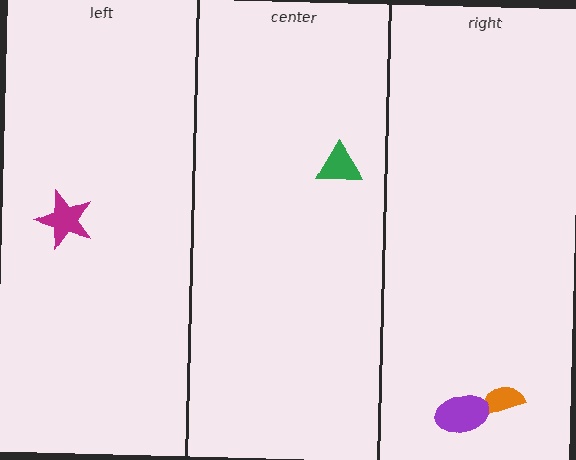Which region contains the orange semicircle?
The right region.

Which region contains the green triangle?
The center region.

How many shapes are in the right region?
2.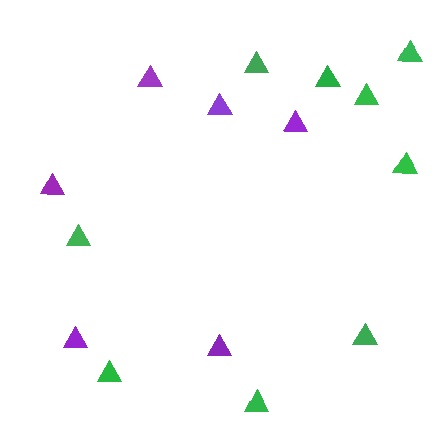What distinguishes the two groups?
There are 2 groups: one group of purple triangles (6) and one group of green triangles (9).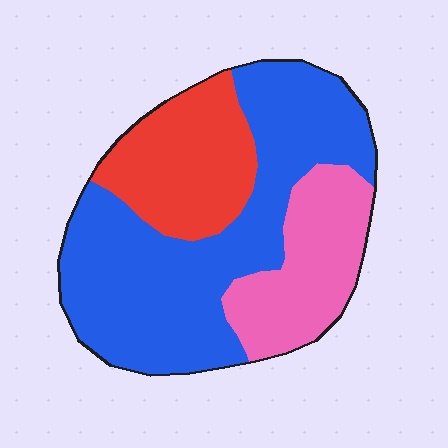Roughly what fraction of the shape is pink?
Pink takes up about one fifth (1/5) of the shape.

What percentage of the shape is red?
Red takes up less than a quarter of the shape.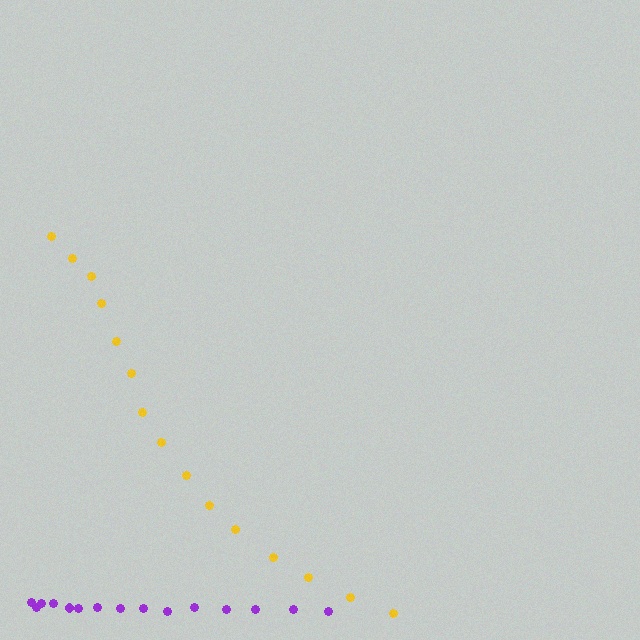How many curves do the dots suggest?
There are 2 distinct paths.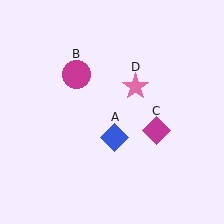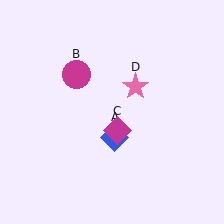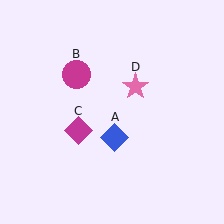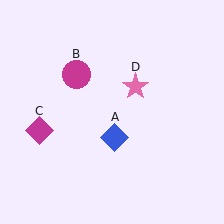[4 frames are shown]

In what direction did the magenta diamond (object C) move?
The magenta diamond (object C) moved left.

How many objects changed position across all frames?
1 object changed position: magenta diamond (object C).